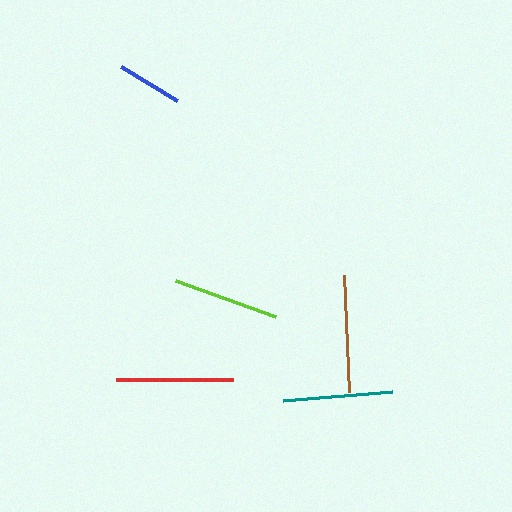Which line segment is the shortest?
The blue line is the shortest at approximately 65 pixels.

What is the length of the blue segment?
The blue segment is approximately 65 pixels long.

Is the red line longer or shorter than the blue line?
The red line is longer than the blue line.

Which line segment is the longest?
The red line is the longest at approximately 118 pixels.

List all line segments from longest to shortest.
From longest to shortest: red, brown, teal, lime, blue.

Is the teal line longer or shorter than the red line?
The red line is longer than the teal line.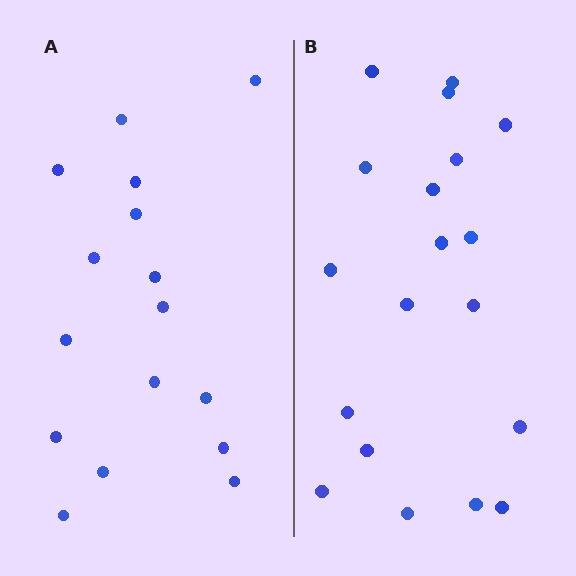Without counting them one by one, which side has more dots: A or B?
Region B (the right region) has more dots.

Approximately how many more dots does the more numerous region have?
Region B has just a few more — roughly 2 or 3 more dots than region A.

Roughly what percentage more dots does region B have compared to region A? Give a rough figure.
About 20% more.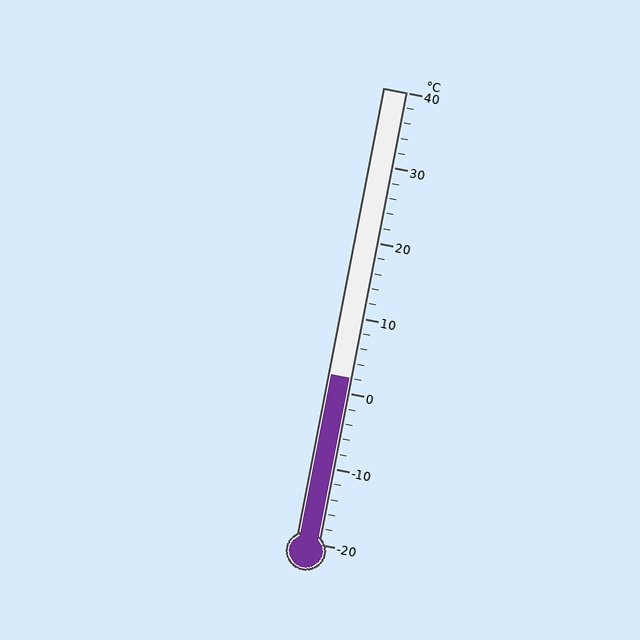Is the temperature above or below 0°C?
The temperature is above 0°C.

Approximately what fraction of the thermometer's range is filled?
The thermometer is filled to approximately 35% of its range.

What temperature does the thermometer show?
The thermometer shows approximately 2°C.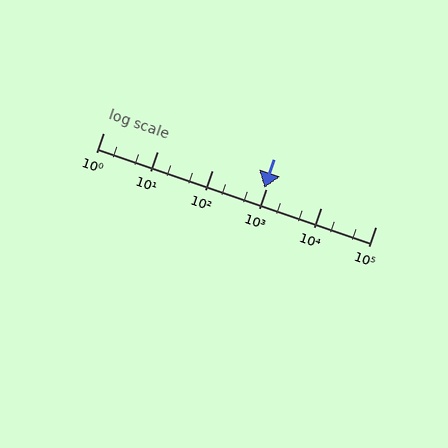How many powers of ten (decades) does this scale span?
The scale spans 5 decades, from 1 to 100000.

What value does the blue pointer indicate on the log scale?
The pointer indicates approximately 900.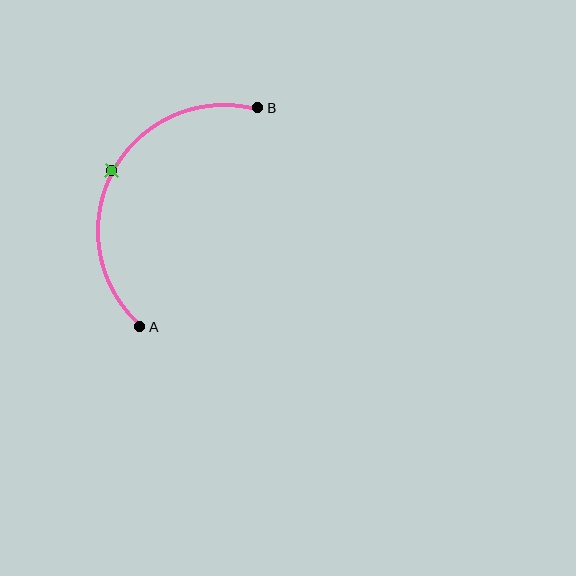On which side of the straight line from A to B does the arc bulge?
The arc bulges to the left of the straight line connecting A and B.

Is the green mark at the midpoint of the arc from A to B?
Yes. The green mark lies on the arc at equal arc-length from both A and B — it is the arc midpoint.